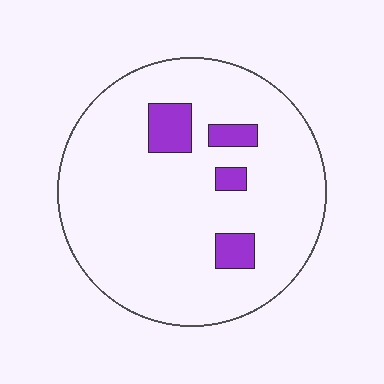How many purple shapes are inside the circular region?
4.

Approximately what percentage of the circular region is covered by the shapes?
Approximately 10%.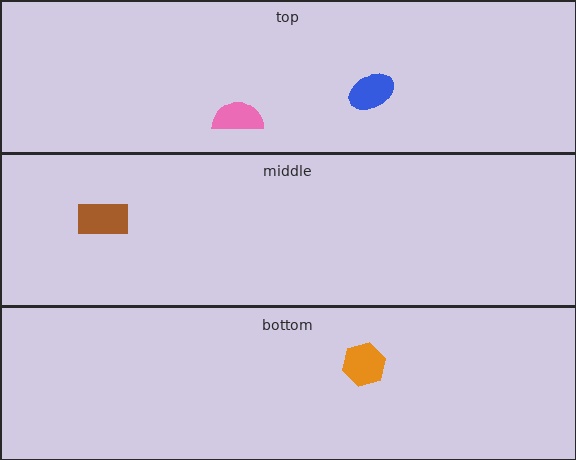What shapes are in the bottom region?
The orange hexagon.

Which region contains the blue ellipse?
The top region.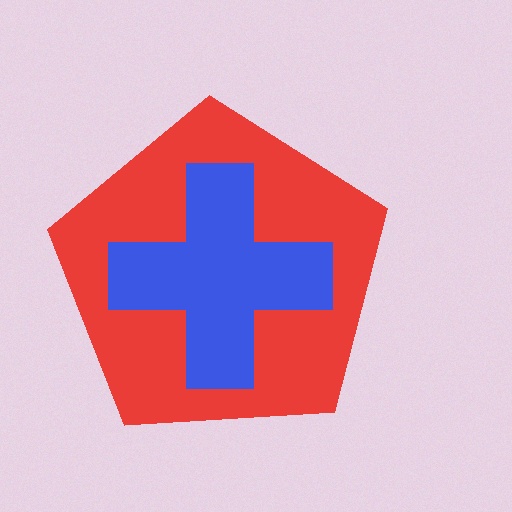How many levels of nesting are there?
2.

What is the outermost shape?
The red pentagon.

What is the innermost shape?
The blue cross.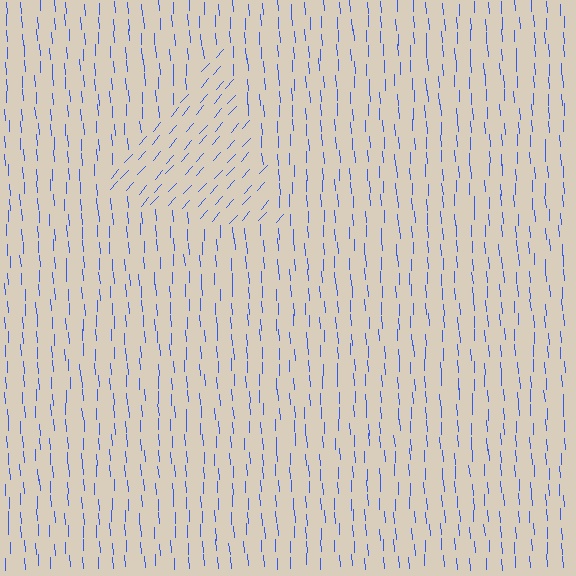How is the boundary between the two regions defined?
The boundary is defined purely by a change in line orientation (approximately 45 degrees difference). All lines are the same color and thickness.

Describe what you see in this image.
The image is filled with small blue line segments. A triangle region in the image has lines oriented differently from the surrounding lines, creating a visible texture boundary.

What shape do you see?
I see a triangle.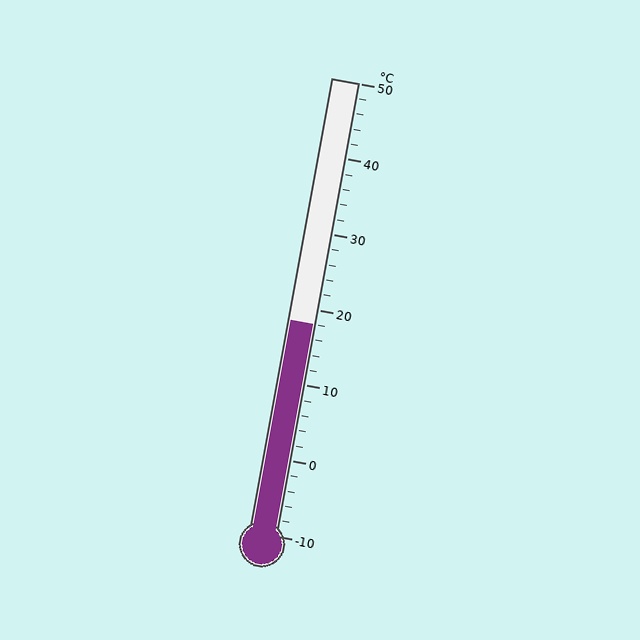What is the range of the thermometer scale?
The thermometer scale ranges from -10°C to 50°C.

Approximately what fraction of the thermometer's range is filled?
The thermometer is filled to approximately 45% of its range.